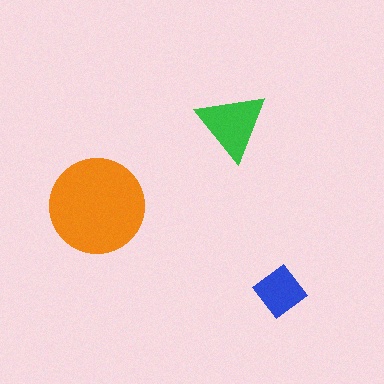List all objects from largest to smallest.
The orange circle, the green triangle, the blue diamond.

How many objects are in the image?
There are 3 objects in the image.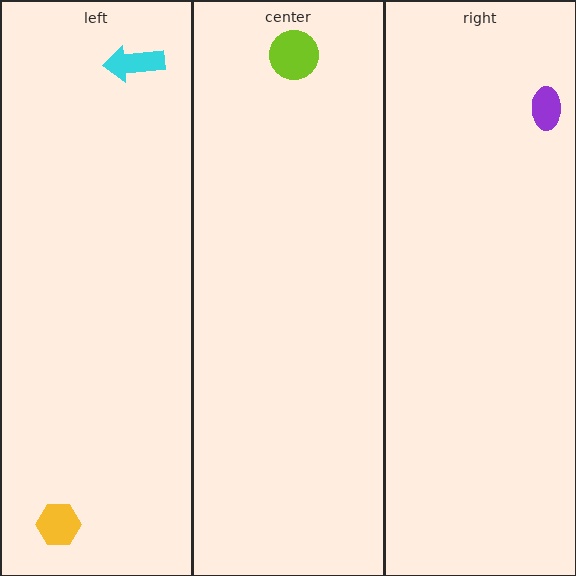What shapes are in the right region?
The purple ellipse.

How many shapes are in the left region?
2.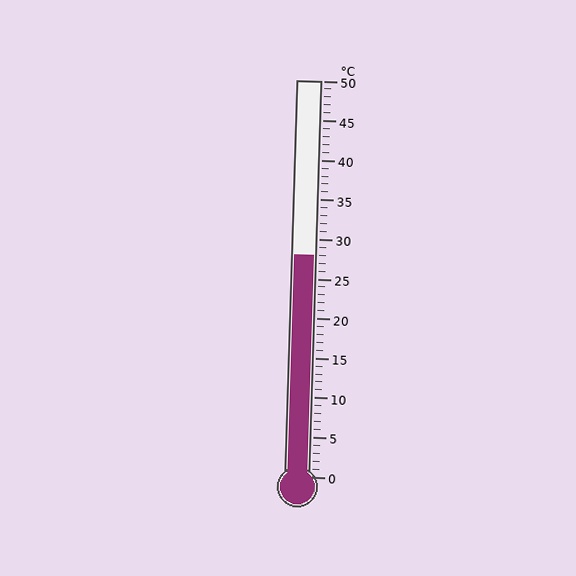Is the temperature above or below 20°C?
The temperature is above 20°C.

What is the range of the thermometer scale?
The thermometer scale ranges from 0°C to 50°C.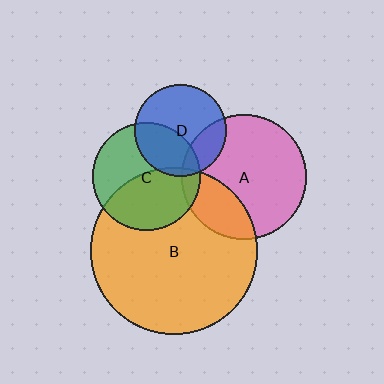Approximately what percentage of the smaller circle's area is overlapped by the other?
Approximately 20%.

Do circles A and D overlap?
Yes.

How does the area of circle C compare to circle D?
Approximately 1.4 times.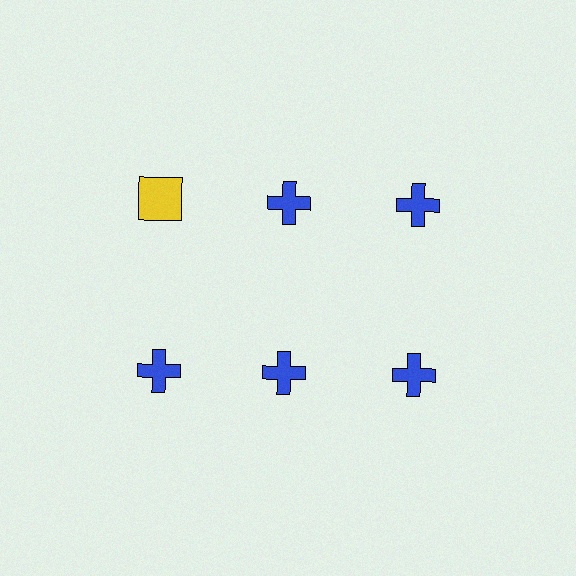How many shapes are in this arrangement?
There are 6 shapes arranged in a grid pattern.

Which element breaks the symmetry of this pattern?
The yellow square in the top row, leftmost column breaks the symmetry. All other shapes are blue crosses.